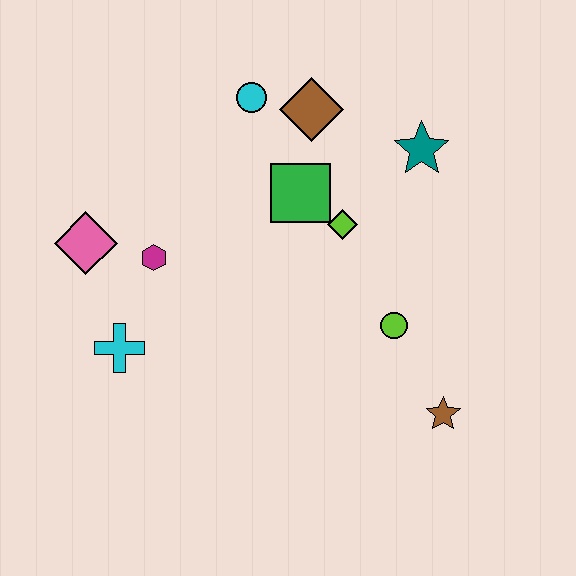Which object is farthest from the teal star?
The cyan cross is farthest from the teal star.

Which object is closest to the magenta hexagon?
The pink diamond is closest to the magenta hexagon.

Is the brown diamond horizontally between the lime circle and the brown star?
No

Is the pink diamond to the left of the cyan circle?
Yes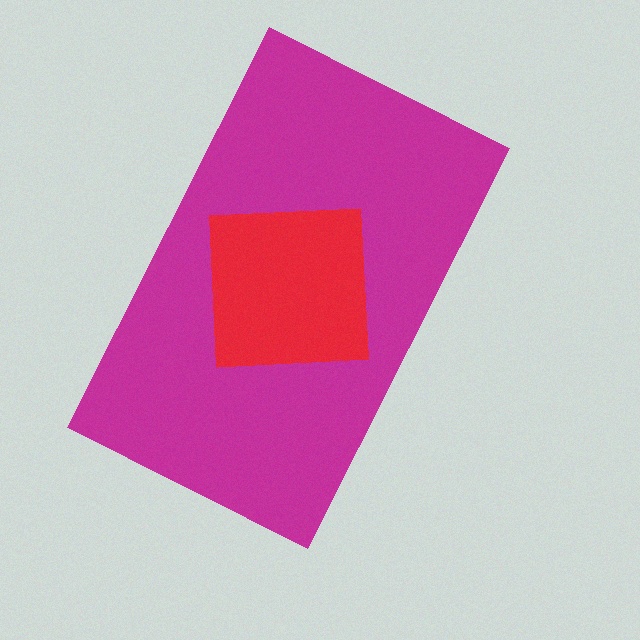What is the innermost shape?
The red square.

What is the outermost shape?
The magenta rectangle.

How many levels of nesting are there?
2.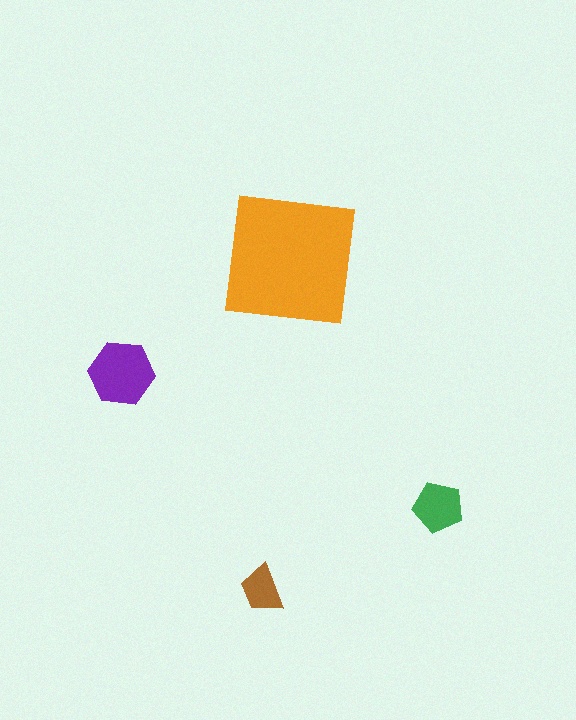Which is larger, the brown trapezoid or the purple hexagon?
The purple hexagon.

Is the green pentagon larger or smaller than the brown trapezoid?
Larger.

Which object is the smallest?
The brown trapezoid.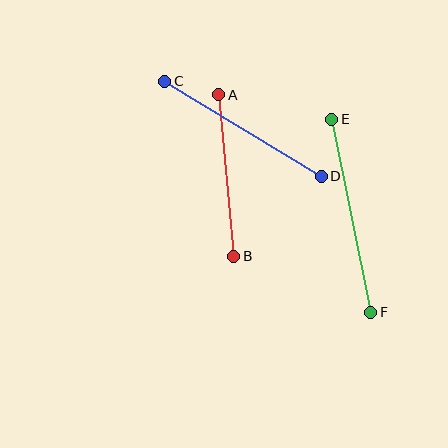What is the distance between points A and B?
The distance is approximately 162 pixels.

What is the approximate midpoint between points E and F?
The midpoint is at approximately (351, 216) pixels.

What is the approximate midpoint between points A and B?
The midpoint is at approximately (226, 175) pixels.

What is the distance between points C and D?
The distance is approximately 183 pixels.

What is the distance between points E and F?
The distance is approximately 197 pixels.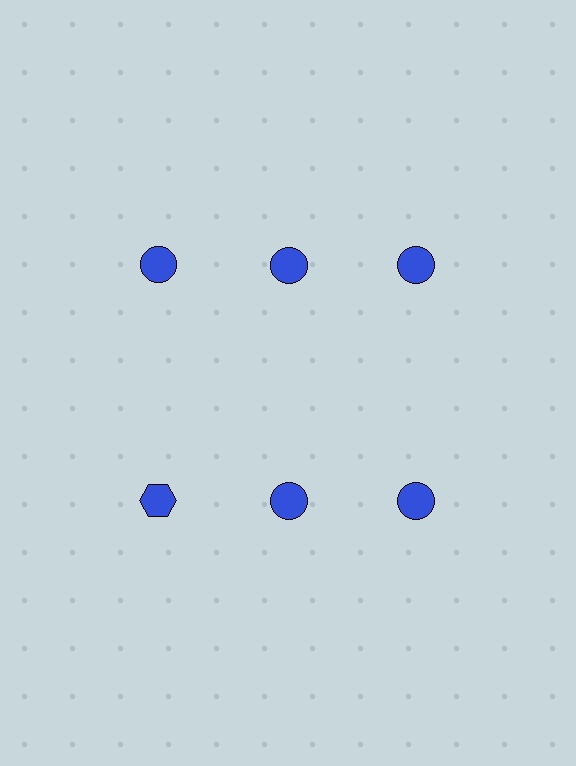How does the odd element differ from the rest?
It has a different shape: hexagon instead of circle.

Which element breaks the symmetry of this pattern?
The blue hexagon in the second row, leftmost column breaks the symmetry. All other shapes are blue circles.